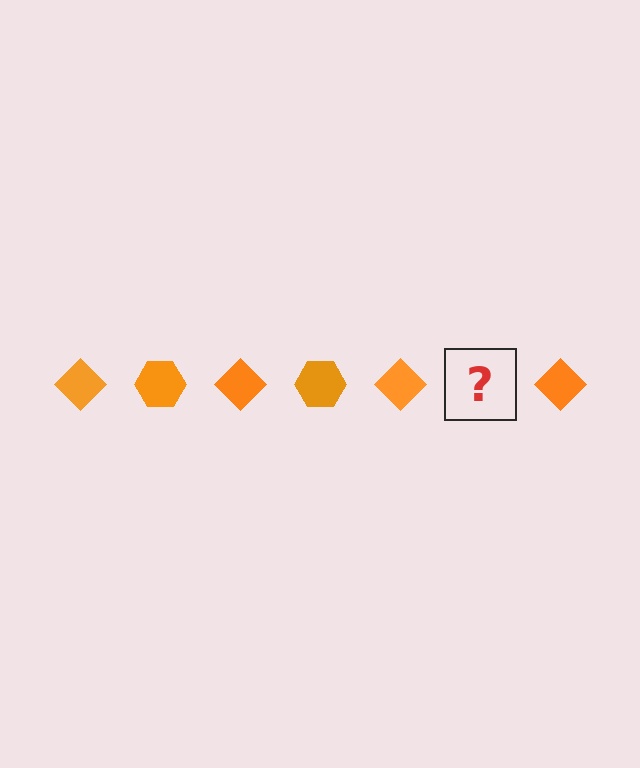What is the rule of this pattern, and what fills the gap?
The rule is that the pattern cycles through diamond, hexagon shapes in orange. The gap should be filled with an orange hexagon.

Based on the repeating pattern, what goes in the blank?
The blank should be an orange hexagon.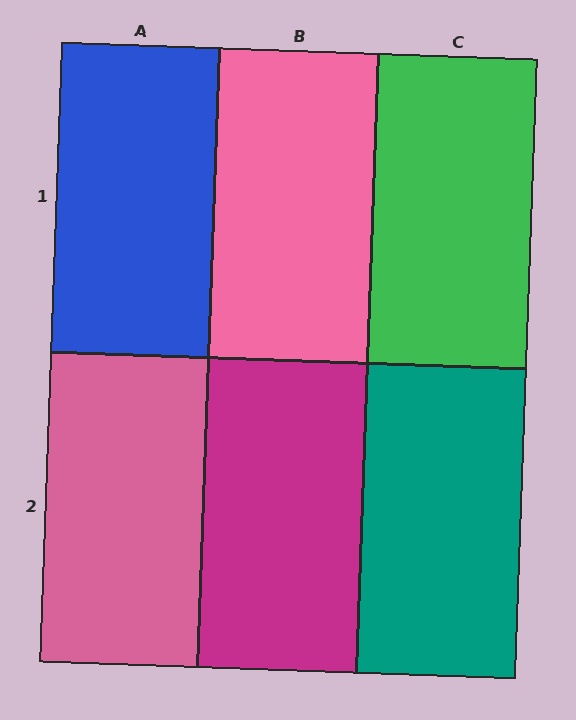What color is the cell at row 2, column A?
Pink.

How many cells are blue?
1 cell is blue.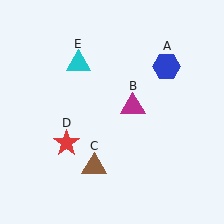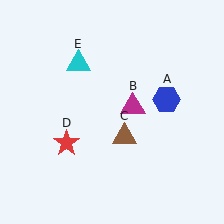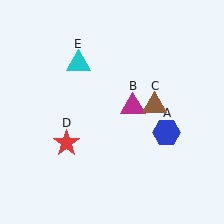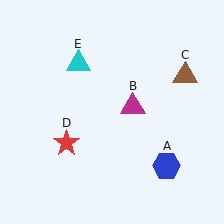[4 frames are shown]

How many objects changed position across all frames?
2 objects changed position: blue hexagon (object A), brown triangle (object C).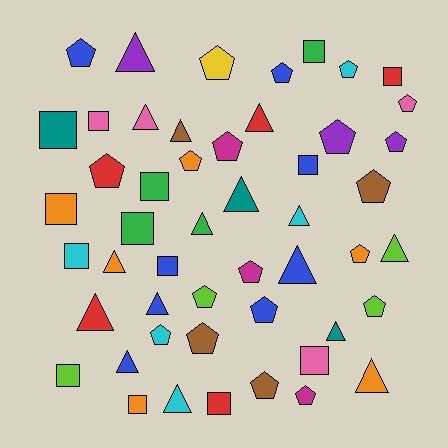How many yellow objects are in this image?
There is 1 yellow object.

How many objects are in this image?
There are 50 objects.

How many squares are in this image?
There are 14 squares.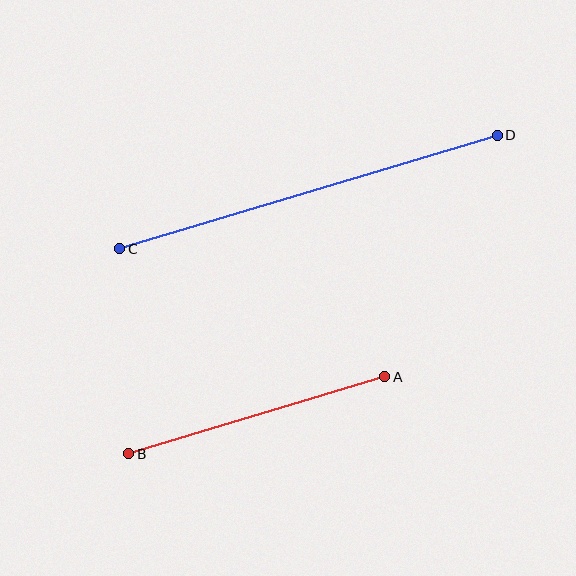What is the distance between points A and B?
The distance is approximately 267 pixels.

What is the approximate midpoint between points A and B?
The midpoint is at approximately (257, 415) pixels.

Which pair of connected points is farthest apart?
Points C and D are farthest apart.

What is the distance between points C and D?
The distance is approximately 394 pixels.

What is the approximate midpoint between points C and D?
The midpoint is at approximately (309, 192) pixels.